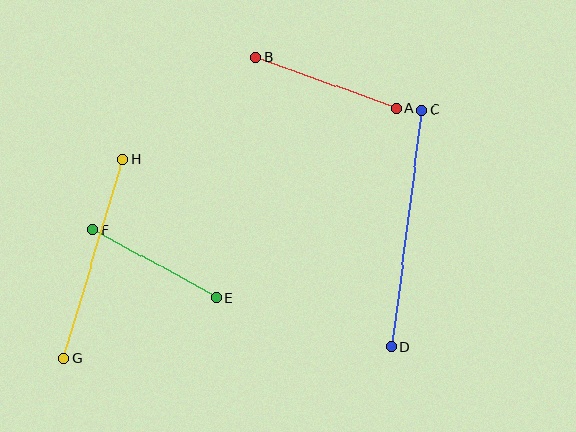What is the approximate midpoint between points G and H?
The midpoint is at approximately (94, 259) pixels.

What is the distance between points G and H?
The distance is approximately 208 pixels.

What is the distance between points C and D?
The distance is approximately 239 pixels.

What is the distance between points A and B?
The distance is approximately 149 pixels.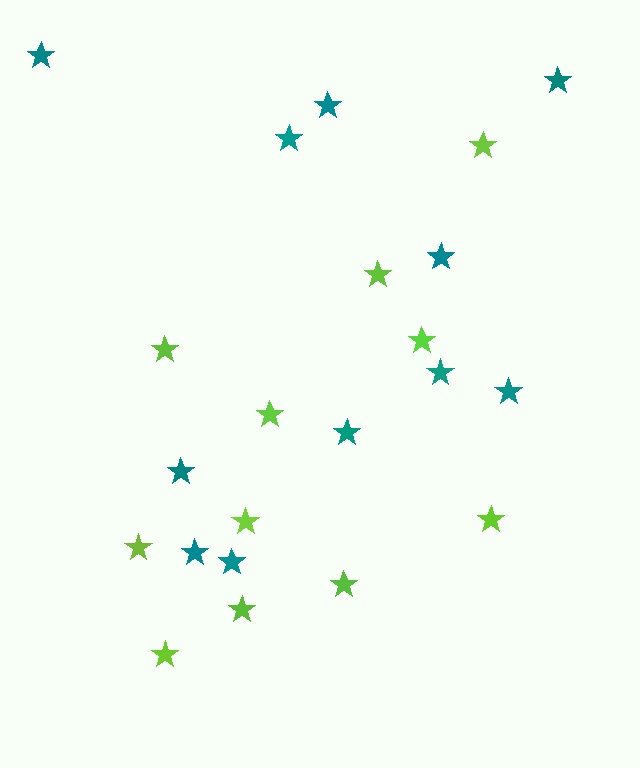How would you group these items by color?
There are 2 groups: one group of teal stars (11) and one group of lime stars (11).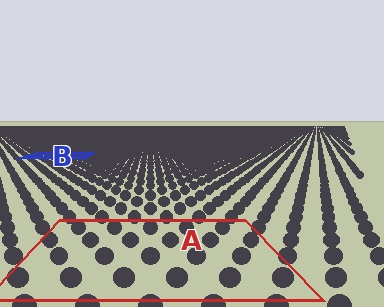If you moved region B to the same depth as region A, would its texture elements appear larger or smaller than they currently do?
They would appear larger. At a closer depth, the same texture elements are projected at a bigger on-screen size.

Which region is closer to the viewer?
Region A is closer. The texture elements there are larger and more spread out.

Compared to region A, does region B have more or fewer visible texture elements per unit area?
Region B has more texture elements per unit area — they are packed more densely because it is farther away.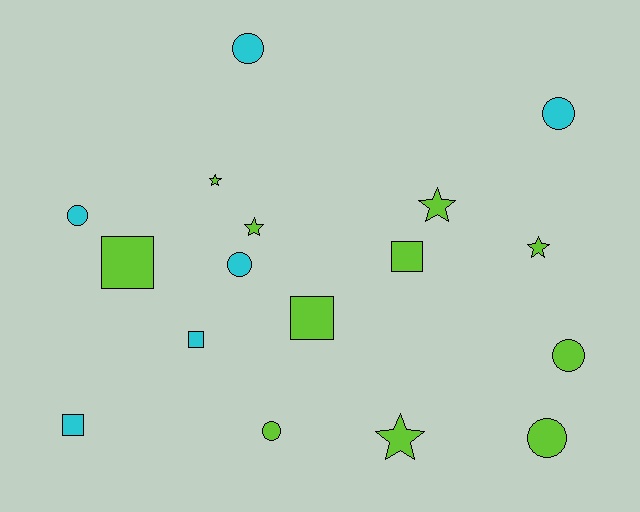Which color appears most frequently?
Lime, with 11 objects.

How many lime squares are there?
There are 3 lime squares.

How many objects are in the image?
There are 17 objects.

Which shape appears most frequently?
Circle, with 7 objects.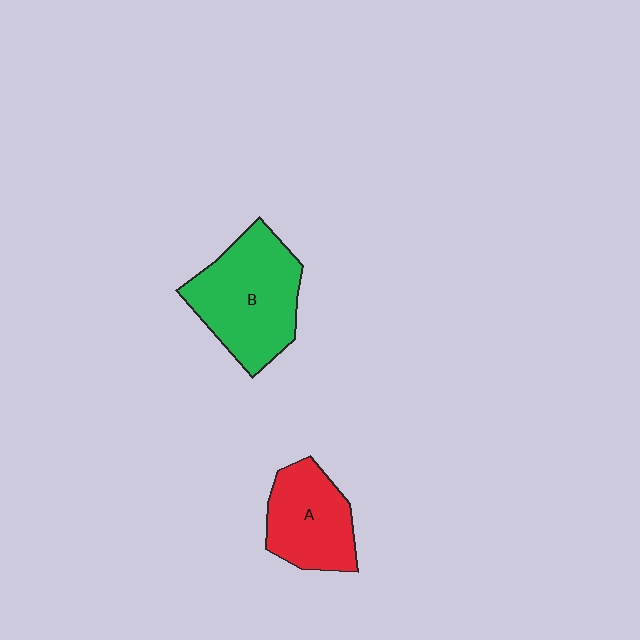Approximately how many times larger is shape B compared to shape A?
Approximately 1.4 times.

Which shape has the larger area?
Shape B (green).